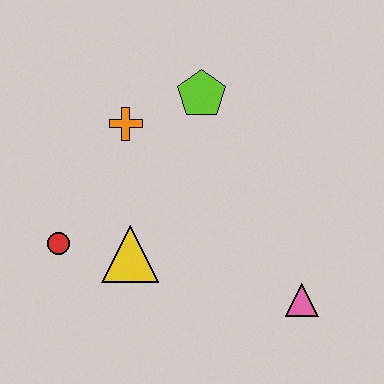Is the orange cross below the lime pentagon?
Yes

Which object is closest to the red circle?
The yellow triangle is closest to the red circle.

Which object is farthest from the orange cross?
The pink triangle is farthest from the orange cross.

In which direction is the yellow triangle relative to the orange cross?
The yellow triangle is below the orange cross.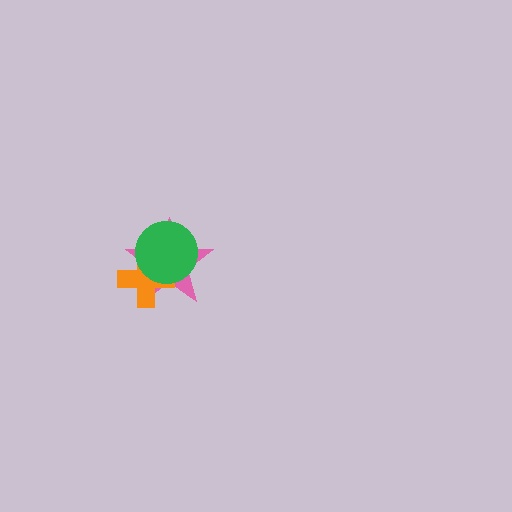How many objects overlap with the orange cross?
2 objects overlap with the orange cross.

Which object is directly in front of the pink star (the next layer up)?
The orange cross is directly in front of the pink star.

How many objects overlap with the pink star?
2 objects overlap with the pink star.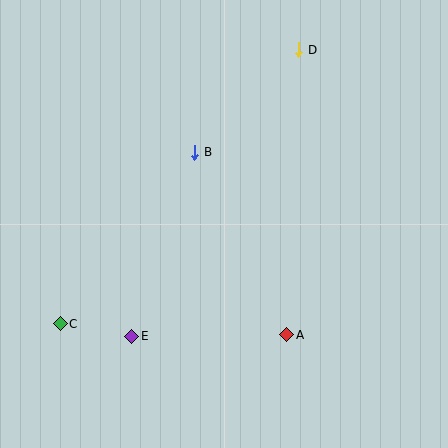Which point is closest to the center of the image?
Point B at (195, 152) is closest to the center.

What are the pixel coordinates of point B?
Point B is at (195, 152).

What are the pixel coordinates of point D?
Point D is at (299, 50).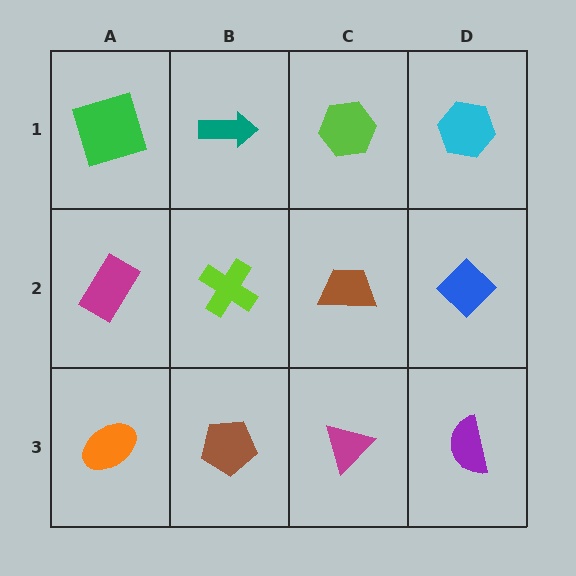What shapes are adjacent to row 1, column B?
A lime cross (row 2, column B), a green square (row 1, column A), a lime hexagon (row 1, column C).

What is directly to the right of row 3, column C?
A purple semicircle.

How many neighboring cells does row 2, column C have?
4.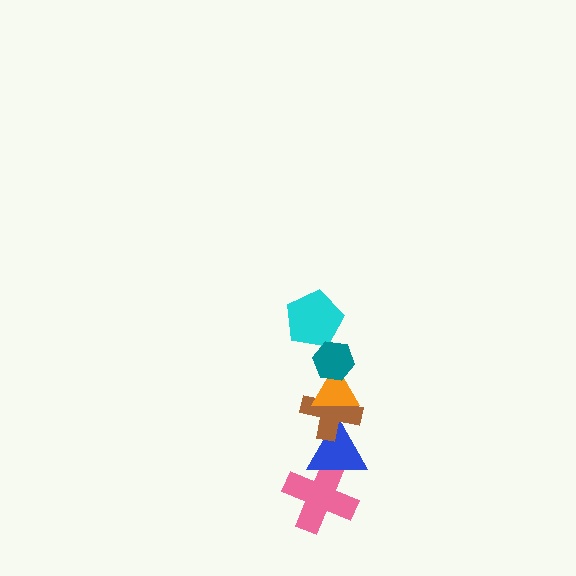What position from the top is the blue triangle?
The blue triangle is 5th from the top.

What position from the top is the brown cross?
The brown cross is 4th from the top.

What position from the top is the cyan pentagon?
The cyan pentagon is 2nd from the top.